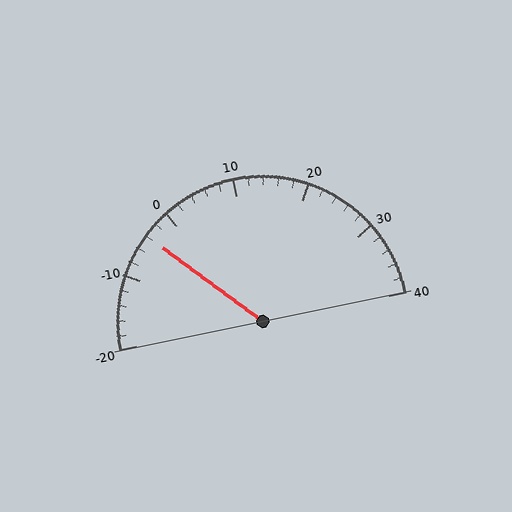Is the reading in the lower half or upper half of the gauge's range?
The reading is in the lower half of the range (-20 to 40).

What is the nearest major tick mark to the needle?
The nearest major tick mark is 0.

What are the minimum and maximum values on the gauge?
The gauge ranges from -20 to 40.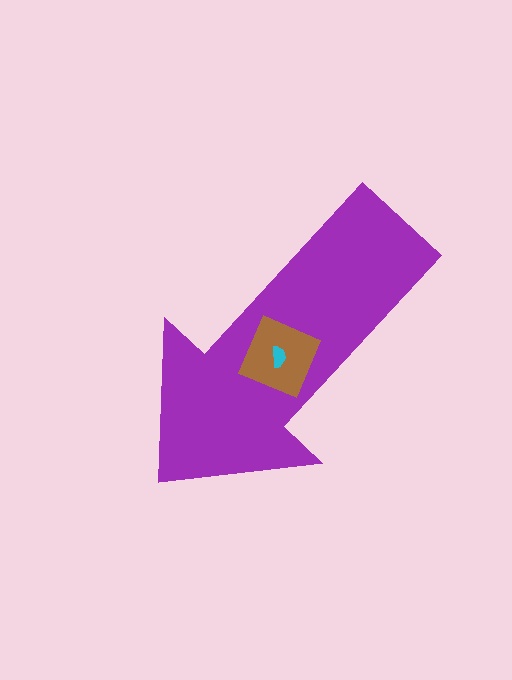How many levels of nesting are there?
3.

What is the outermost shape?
The purple arrow.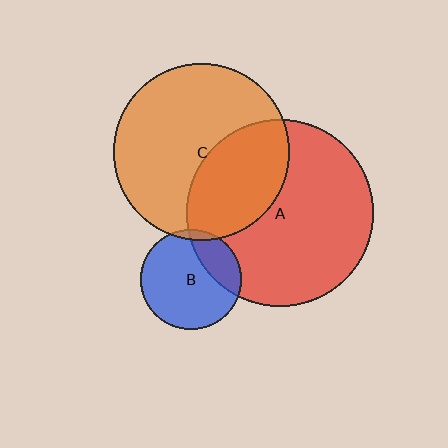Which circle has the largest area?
Circle A (red).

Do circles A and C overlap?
Yes.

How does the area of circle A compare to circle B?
Approximately 3.5 times.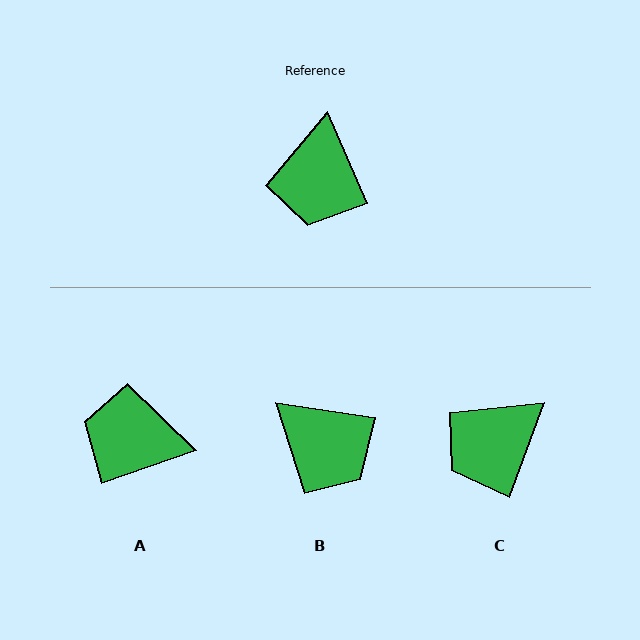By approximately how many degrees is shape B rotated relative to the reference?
Approximately 58 degrees counter-clockwise.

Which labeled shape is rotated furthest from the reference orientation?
A, about 94 degrees away.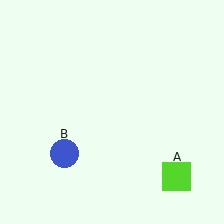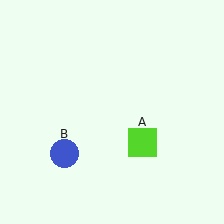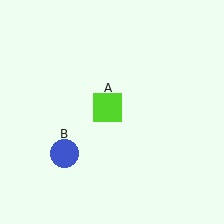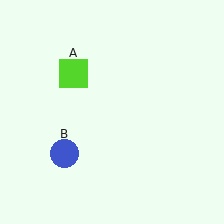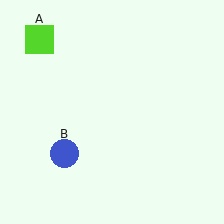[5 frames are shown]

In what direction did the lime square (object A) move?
The lime square (object A) moved up and to the left.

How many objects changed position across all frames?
1 object changed position: lime square (object A).